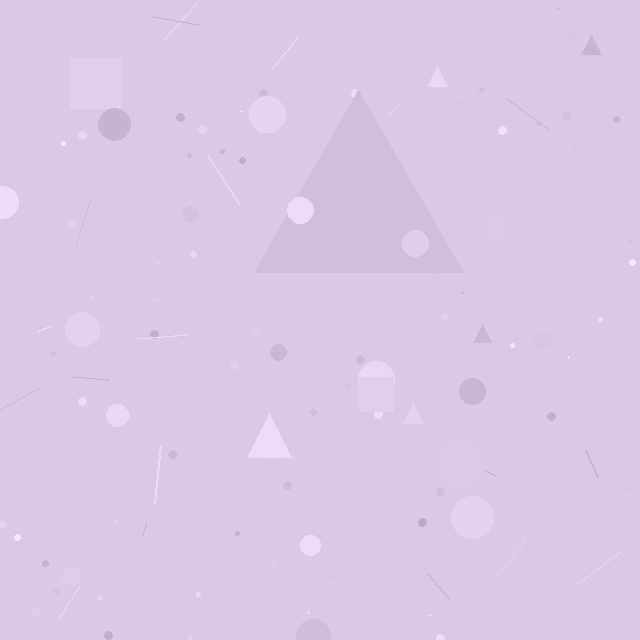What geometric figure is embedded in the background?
A triangle is embedded in the background.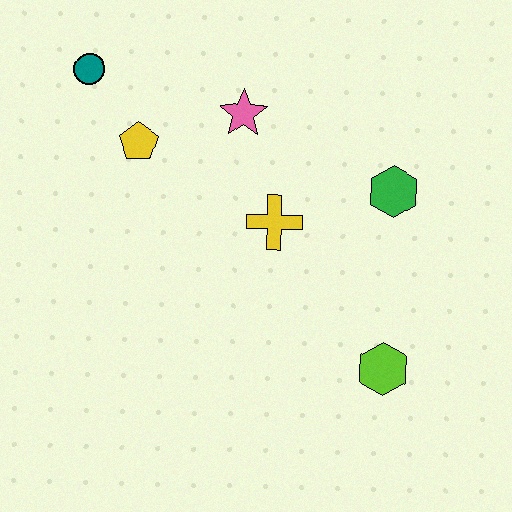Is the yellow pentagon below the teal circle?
Yes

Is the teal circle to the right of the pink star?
No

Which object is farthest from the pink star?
The lime hexagon is farthest from the pink star.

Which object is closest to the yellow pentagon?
The teal circle is closest to the yellow pentagon.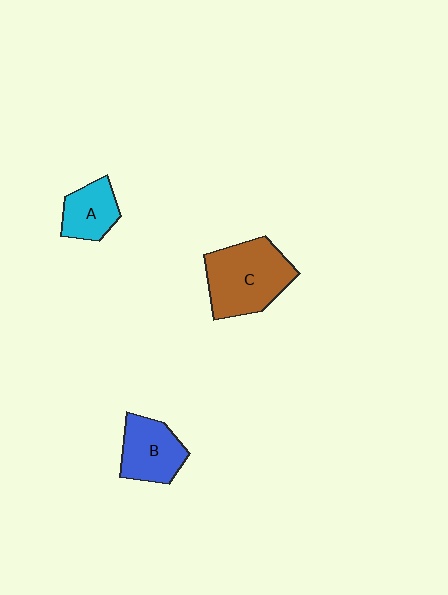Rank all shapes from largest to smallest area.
From largest to smallest: C (brown), B (blue), A (cyan).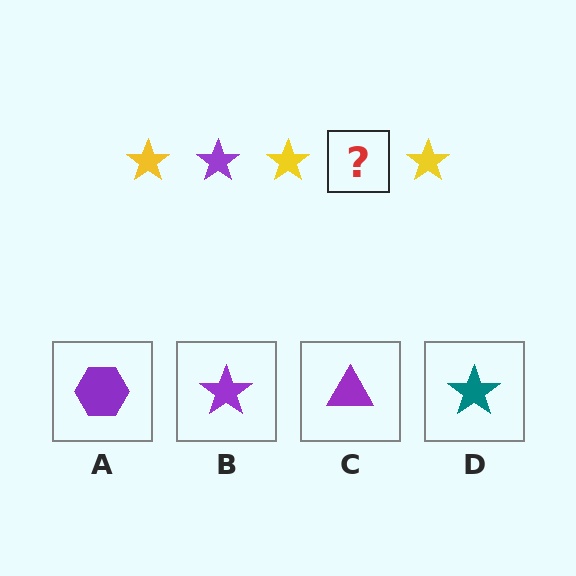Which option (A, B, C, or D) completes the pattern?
B.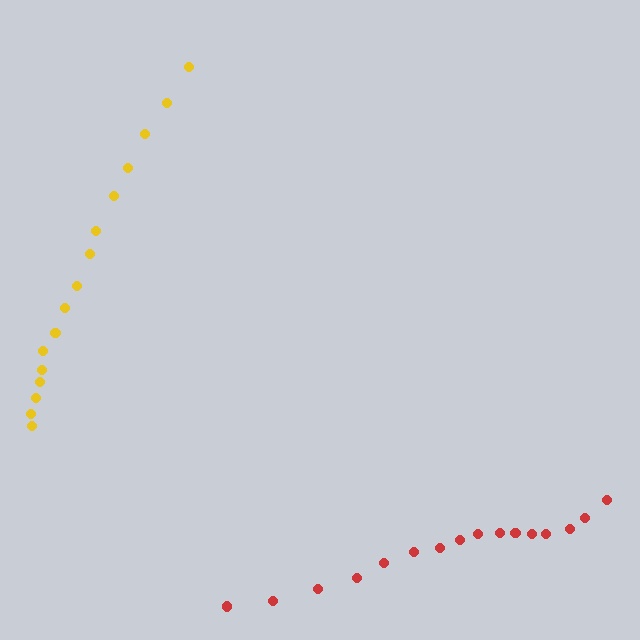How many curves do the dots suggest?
There are 2 distinct paths.